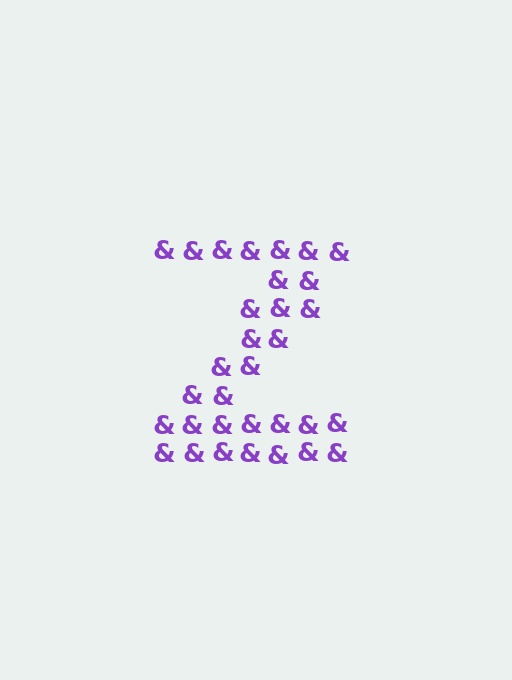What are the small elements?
The small elements are ampersands.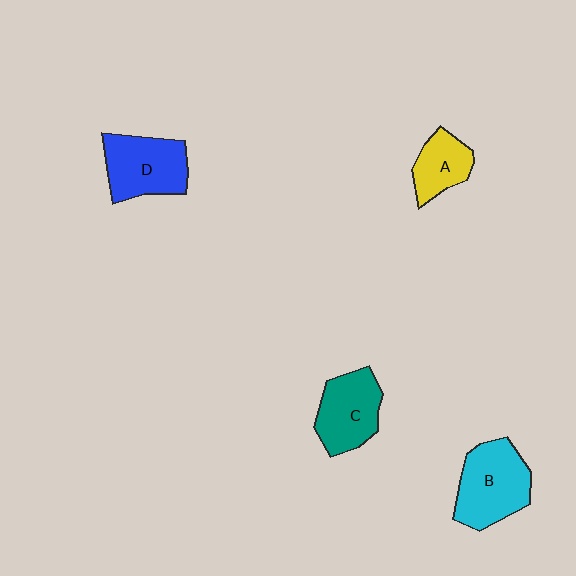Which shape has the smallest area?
Shape A (yellow).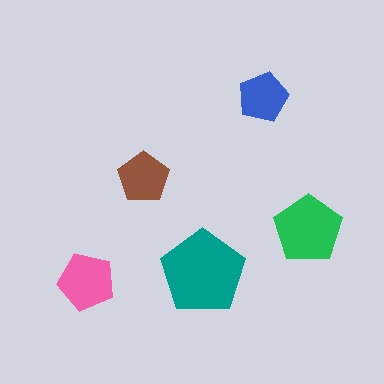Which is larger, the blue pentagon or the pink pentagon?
The pink one.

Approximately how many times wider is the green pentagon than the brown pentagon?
About 1.5 times wider.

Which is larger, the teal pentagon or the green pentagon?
The teal one.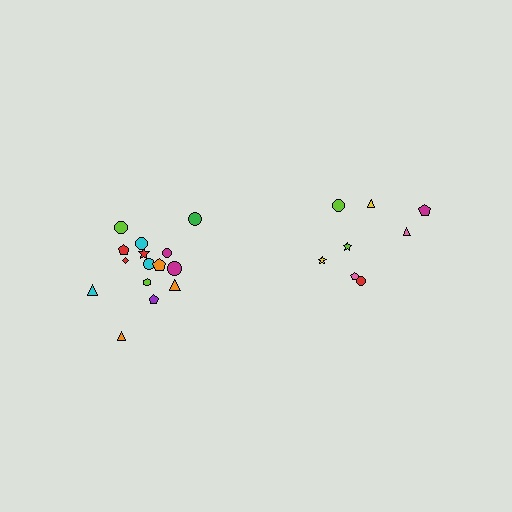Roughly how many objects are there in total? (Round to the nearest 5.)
Roughly 25 objects in total.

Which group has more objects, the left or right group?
The left group.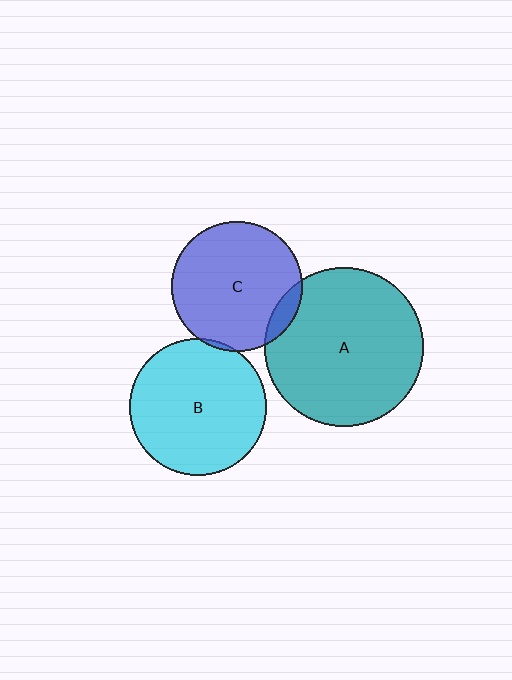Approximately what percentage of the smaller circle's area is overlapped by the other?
Approximately 10%.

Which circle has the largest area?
Circle A (teal).